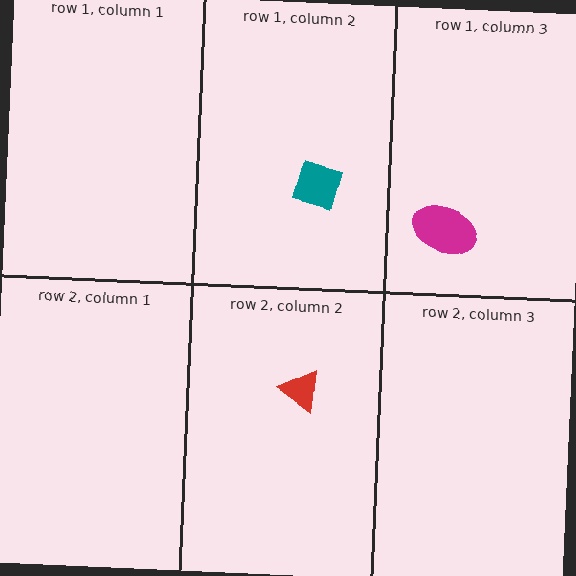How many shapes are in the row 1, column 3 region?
1.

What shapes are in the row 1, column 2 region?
The teal diamond.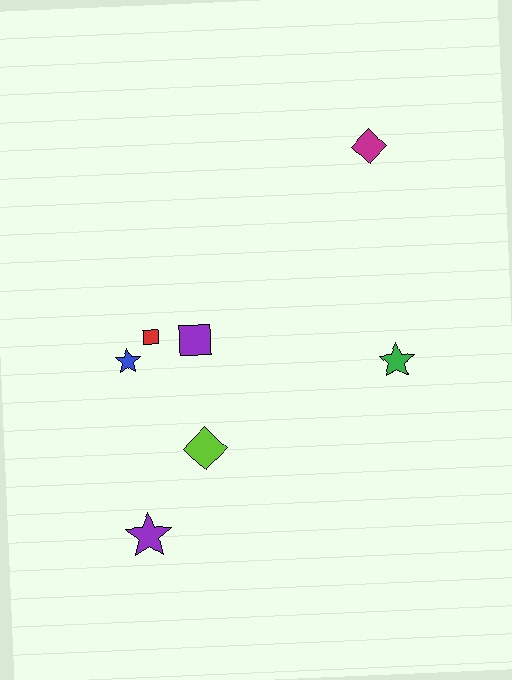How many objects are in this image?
There are 7 objects.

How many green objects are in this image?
There is 1 green object.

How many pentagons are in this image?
There are no pentagons.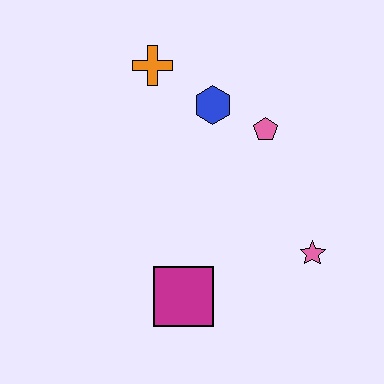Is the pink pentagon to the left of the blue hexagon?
No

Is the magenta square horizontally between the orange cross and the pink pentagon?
Yes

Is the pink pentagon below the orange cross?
Yes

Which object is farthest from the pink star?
The orange cross is farthest from the pink star.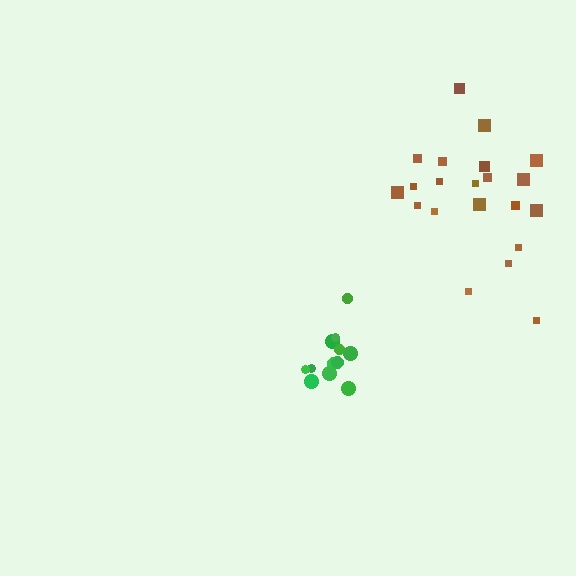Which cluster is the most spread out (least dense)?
Brown.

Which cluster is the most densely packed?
Green.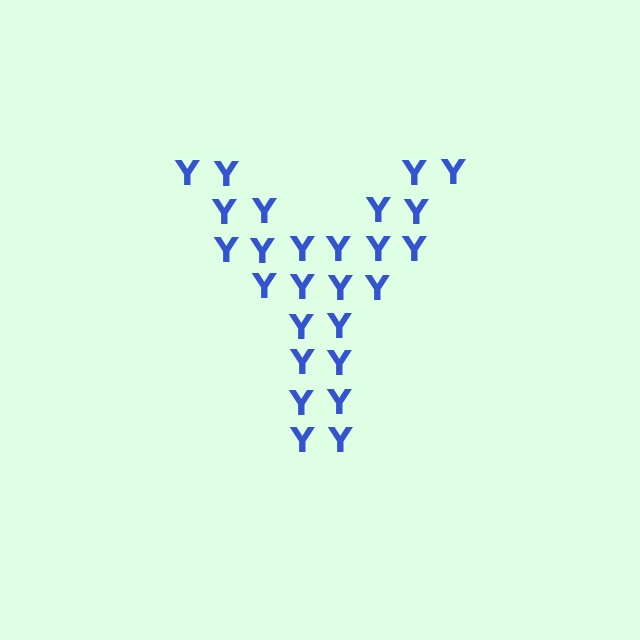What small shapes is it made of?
It is made of small letter Y's.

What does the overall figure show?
The overall figure shows the letter Y.